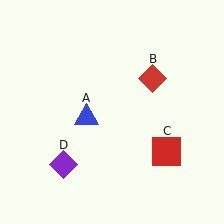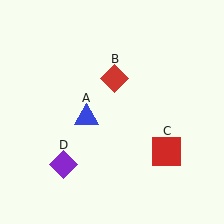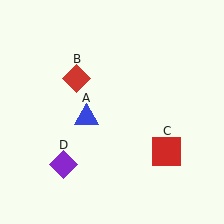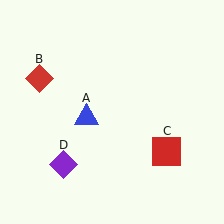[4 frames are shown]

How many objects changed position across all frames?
1 object changed position: red diamond (object B).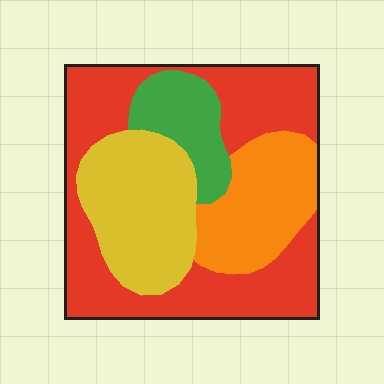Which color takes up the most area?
Red, at roughly 45%.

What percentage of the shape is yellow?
Yellow covers roughly 25% of the shape.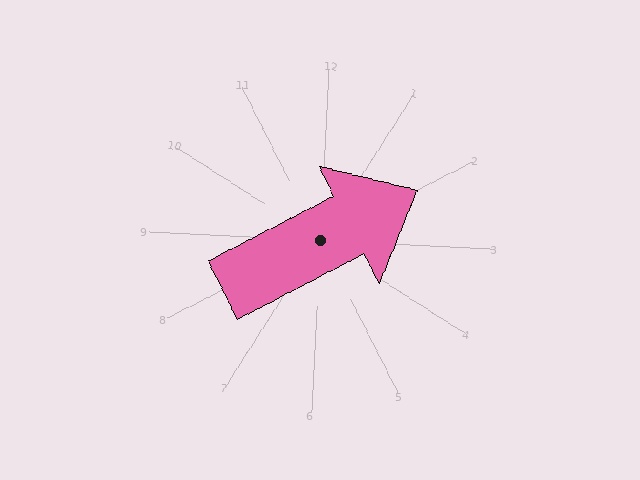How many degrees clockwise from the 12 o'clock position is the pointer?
Approximately 60 degrees.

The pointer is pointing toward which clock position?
Roughly 2 o'clock.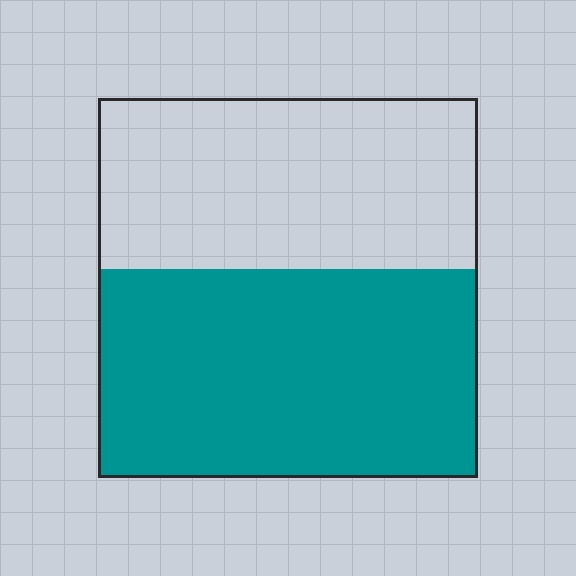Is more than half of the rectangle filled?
Yes.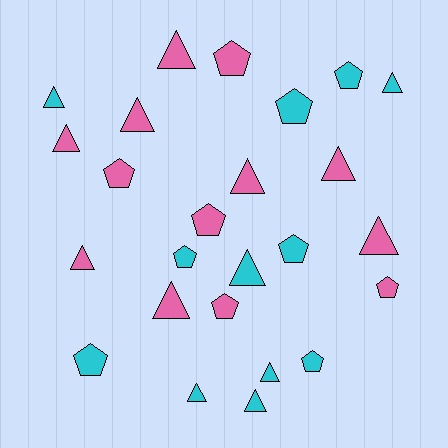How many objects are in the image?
There are 25 objects.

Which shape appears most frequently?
Triangle, with 14 objects.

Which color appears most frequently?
Pink, with 13 objects.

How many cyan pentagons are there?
There are 6 cyan pentagons.